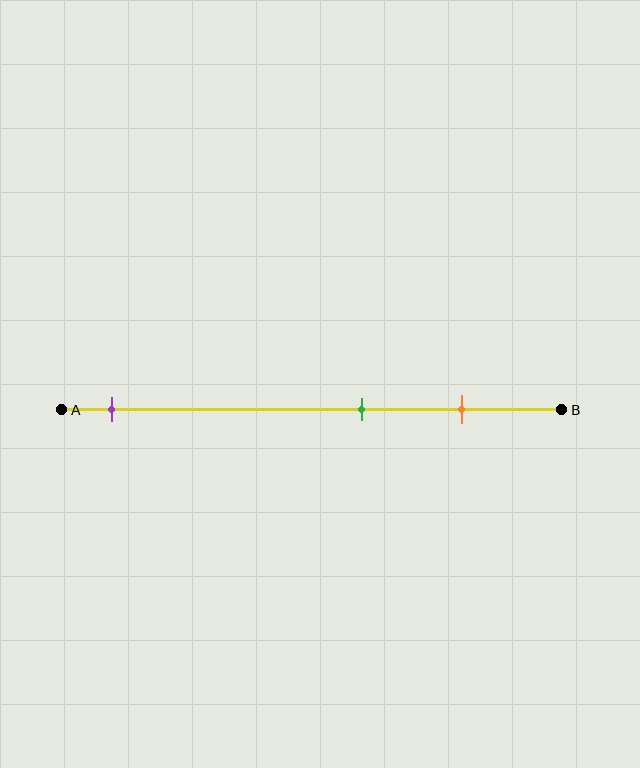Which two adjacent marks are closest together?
The green and orange marks are the closest adjacent pair.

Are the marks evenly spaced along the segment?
No, the marks are not evenly spaced.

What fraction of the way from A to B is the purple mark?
The purple mark is approximately 10% (0.1) of the way from A to B.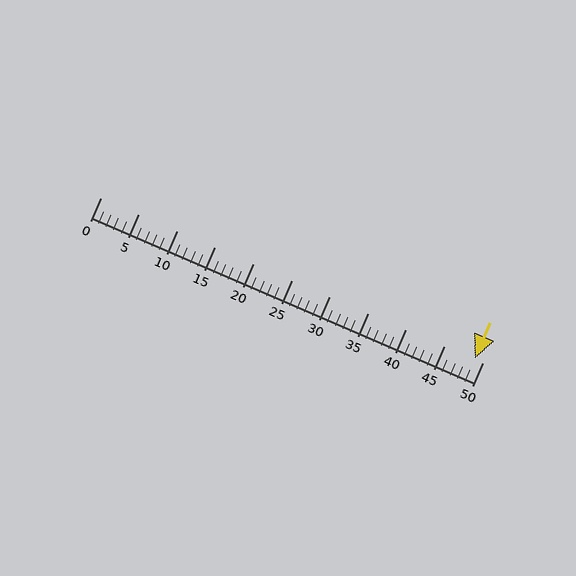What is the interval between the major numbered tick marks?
The major tick marks are spaced 5 units apart.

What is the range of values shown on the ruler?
The ruler shows values from 0 to 50.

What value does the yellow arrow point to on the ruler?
The yellow arrow points to approximately 49.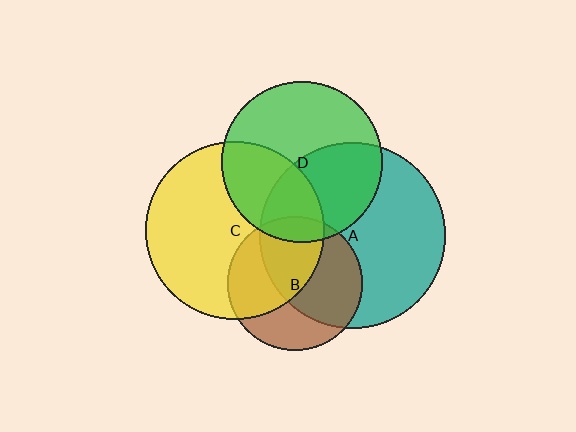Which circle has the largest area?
Circle A (teal).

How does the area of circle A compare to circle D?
Approximately 1.3 times.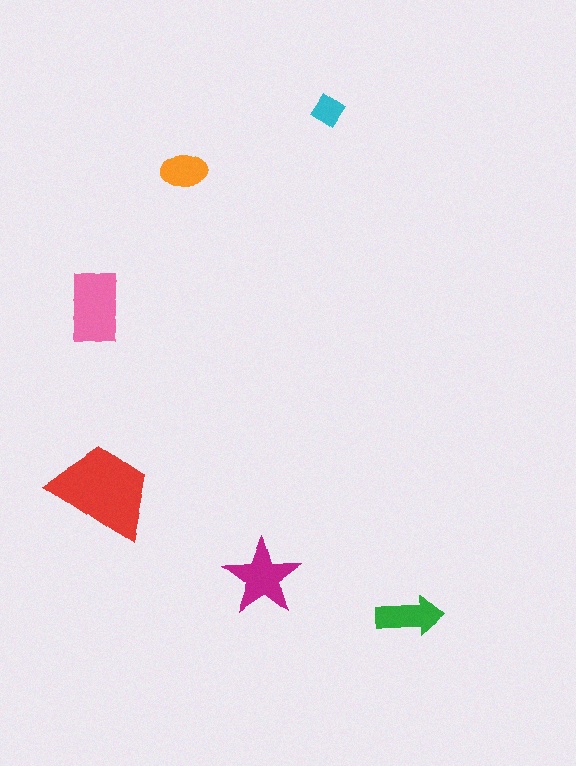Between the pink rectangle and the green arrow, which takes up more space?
The pink rectangle.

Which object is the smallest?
The cyan diamond.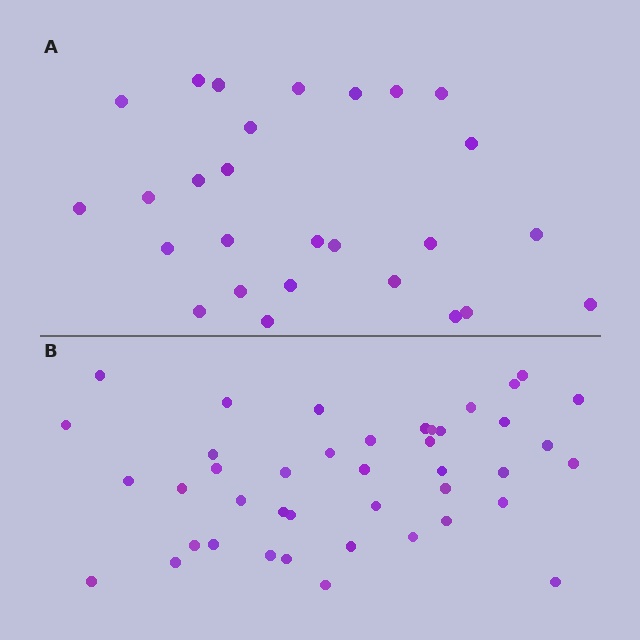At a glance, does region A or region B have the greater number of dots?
Region B (the bottom region) has more dots.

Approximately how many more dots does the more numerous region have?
Region B has approximately 15 more dots than region A.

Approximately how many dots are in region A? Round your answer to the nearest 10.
About 30 dots. (The exact count is 27, which rounds to 30.)